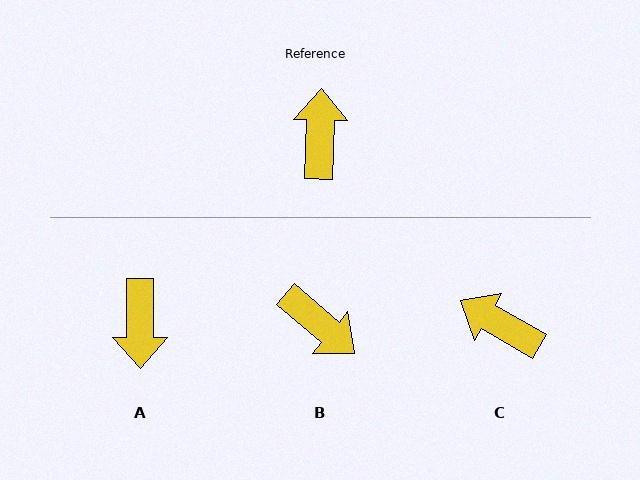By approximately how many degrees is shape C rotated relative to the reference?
Approximately 62 degrees counter-clockwise.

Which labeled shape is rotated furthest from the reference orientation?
A, about 178 degrees away.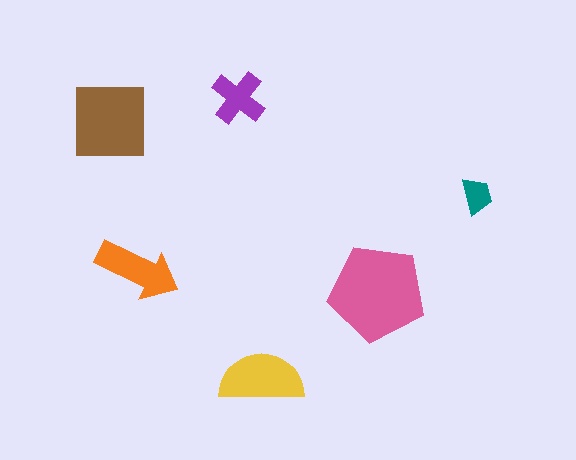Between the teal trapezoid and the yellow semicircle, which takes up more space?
The yellow semicircle.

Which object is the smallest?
The teal trapezoid.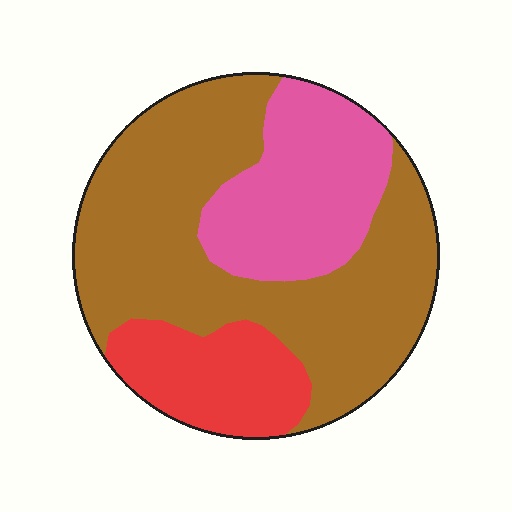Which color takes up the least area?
Red, at roughly 15%.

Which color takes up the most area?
Brown, at roughly 60%.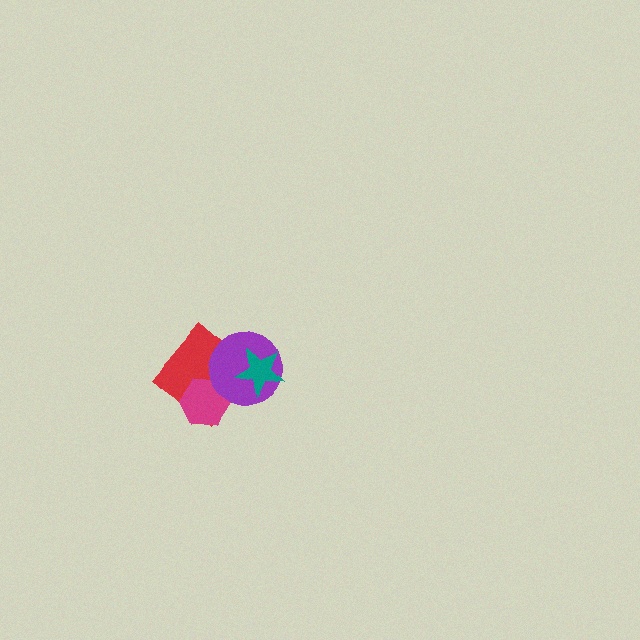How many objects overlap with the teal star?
2 objects overlap with the teal star.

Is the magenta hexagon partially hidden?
Yes, it is partially covered by another shape.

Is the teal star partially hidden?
No, no other shape covers it.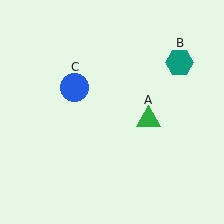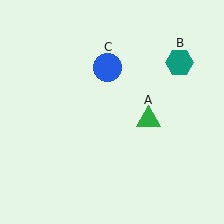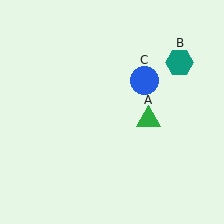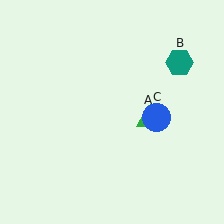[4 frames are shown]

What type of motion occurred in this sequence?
The blue circle (object C) rotated clockwise around the center of the scene.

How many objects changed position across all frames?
1 object changed position: blue circle (object C).